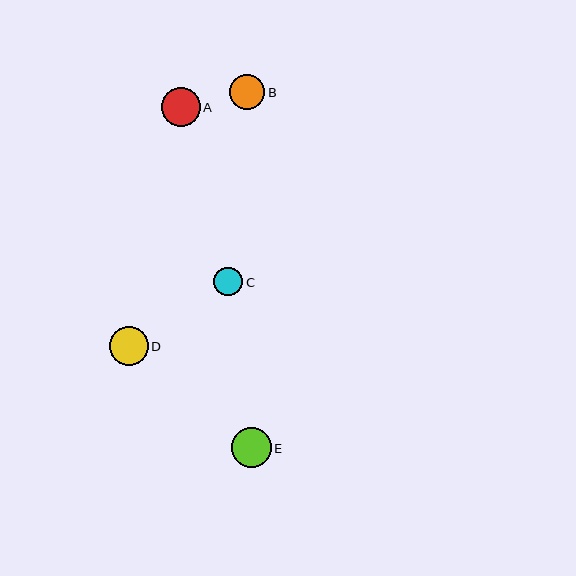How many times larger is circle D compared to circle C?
Circle D is approximately 1.4 times the size of circle C.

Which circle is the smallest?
Circle C is the smallest with a size of approximately 29 pixels.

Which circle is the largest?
Circle E is the largest with a size of approximately 40 pixels.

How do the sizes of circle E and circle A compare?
Circle E and circle A are approximately the same size.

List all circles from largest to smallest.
From largest to smallest: E, D, A, B, C.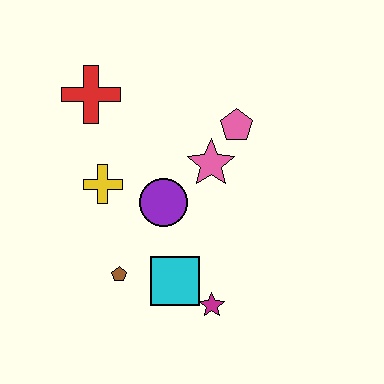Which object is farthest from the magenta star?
The red cross is farthest from the magenta star.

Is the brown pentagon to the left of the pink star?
Yes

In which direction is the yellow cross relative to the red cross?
The yellow cross is below the red cross.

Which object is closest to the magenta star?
The cyan square is closest to the magenta star.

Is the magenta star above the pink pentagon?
No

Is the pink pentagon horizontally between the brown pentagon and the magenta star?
No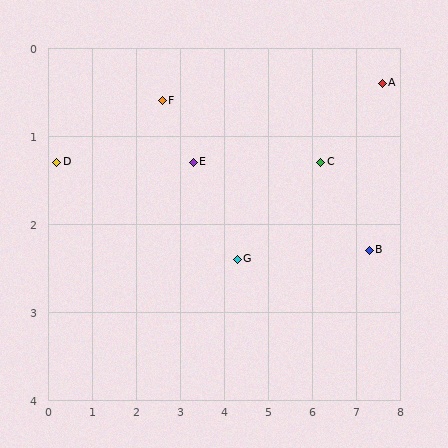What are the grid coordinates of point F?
Point F is at approximately (2.6, 0.6).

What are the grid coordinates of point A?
Point A is at approximately (7.6, 0.4).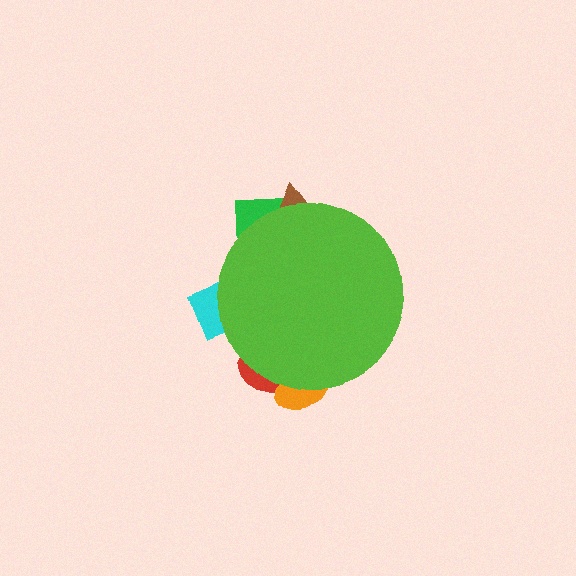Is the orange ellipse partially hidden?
Yes, the orange ellipse is partially hidden behind the lime circle.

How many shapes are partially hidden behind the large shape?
5 shapes are partially hidden.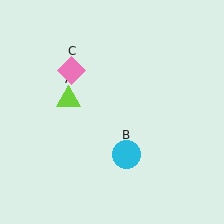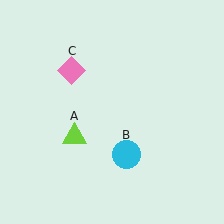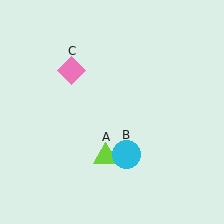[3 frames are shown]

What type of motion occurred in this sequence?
The lime triangle (object A) rotated counterclockwise around the center of the scene.